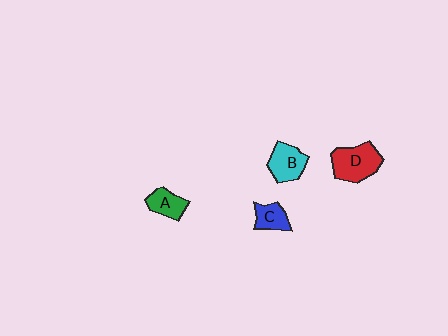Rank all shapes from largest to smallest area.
From largest to smallest: D (red), B (cyan), A (green), C (blue).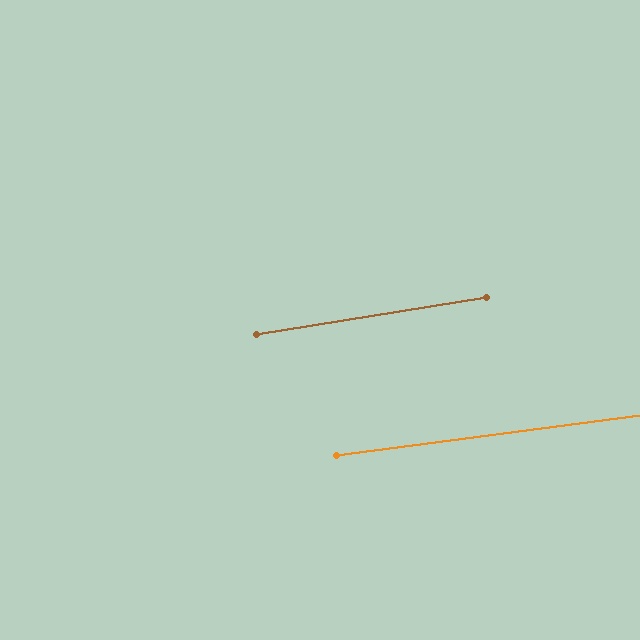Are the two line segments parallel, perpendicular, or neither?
Parallel — their directions differ by only 1.5°.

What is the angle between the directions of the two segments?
Approximately 1 degree.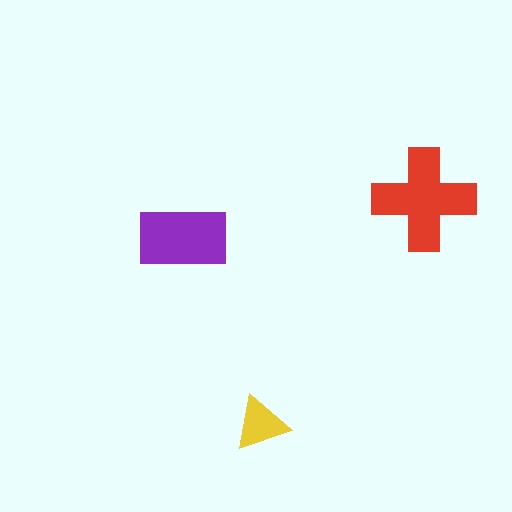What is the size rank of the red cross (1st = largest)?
1st.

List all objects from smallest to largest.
The yellow triangle, the purple rectangle, the red cross.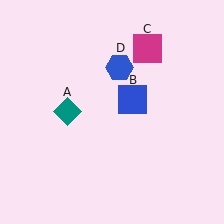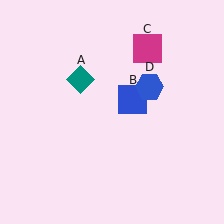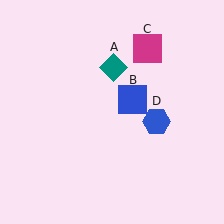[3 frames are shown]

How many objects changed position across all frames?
2 objects changed position: teal diamond (object A), blue hexagon (object D).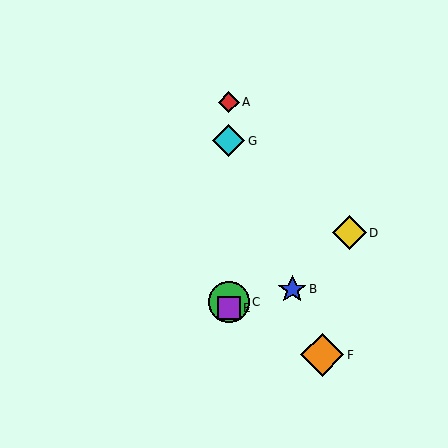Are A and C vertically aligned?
Yes, both are at x≈229.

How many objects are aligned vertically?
4 objects (A, C, E, G) are aligned vertically.